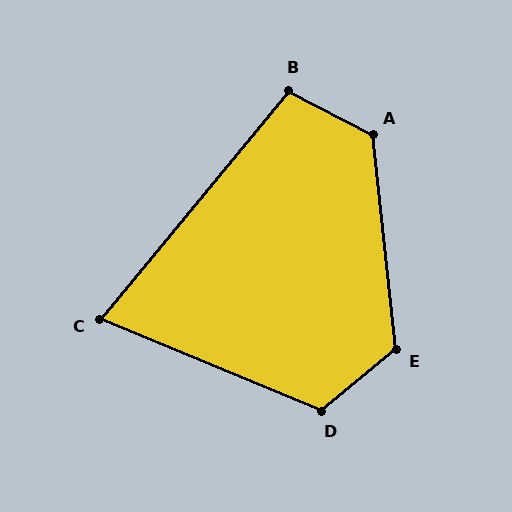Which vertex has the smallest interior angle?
C, at approximately 73 degrees.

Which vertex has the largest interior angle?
A, at approximately 124 degrees.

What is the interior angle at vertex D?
Approximately 118 degrees (obtuse).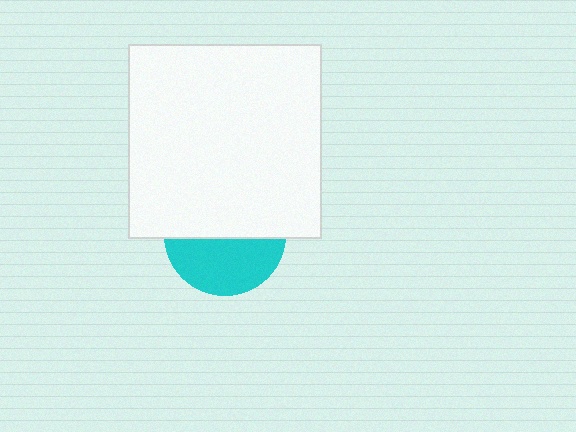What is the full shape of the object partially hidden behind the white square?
The partially hidden object is a cyan circle.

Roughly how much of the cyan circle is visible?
About half of it is visible (roughly 45%).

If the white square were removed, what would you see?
You would see the complete cyan circle.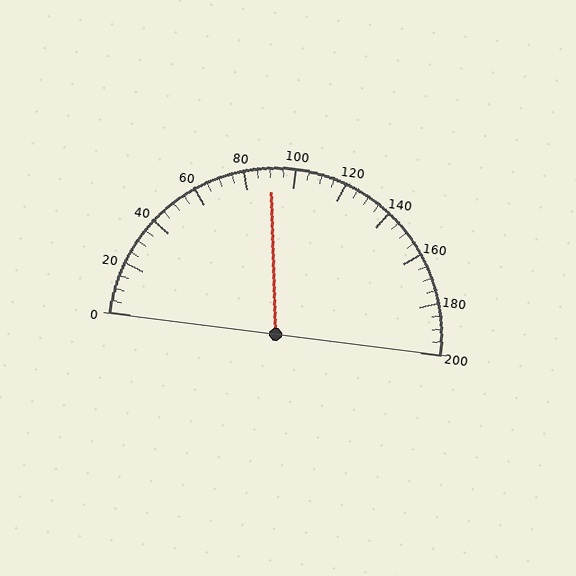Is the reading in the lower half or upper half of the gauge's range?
The reading is in the lower half of the range (0 to 200).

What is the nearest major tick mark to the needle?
The nearest major tick mark is 80.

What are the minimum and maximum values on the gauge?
The gauge ranges from 0 to 200.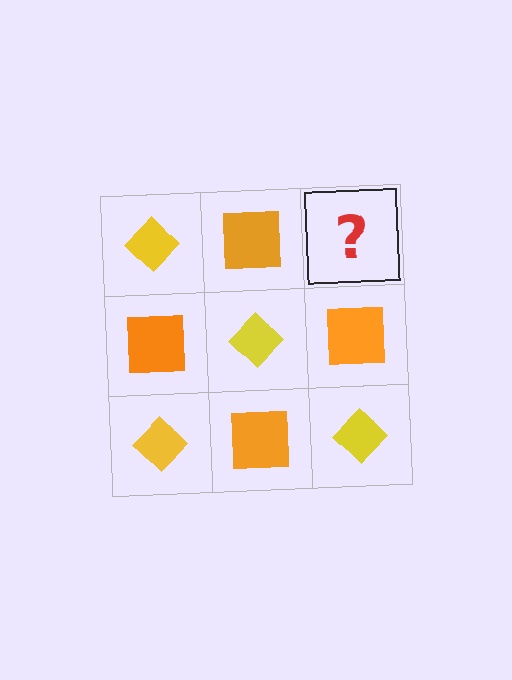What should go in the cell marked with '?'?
The missing cell should contain a yellow diamond.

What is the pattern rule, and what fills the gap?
The rule is that it alternates yellow diamond and orange square in a checkerboard pattern. The gap should be filled with a yellow diamond.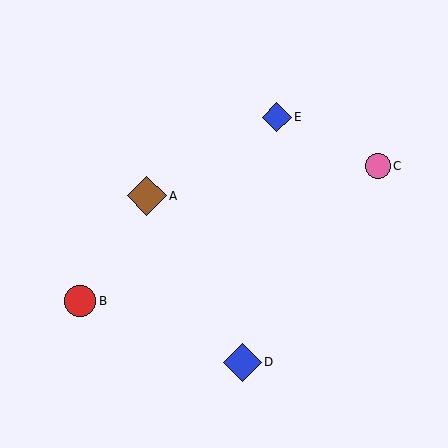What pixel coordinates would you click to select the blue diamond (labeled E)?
Click at (277, 117) to select the blue diamond E.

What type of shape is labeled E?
Shape E is a blue diamond.